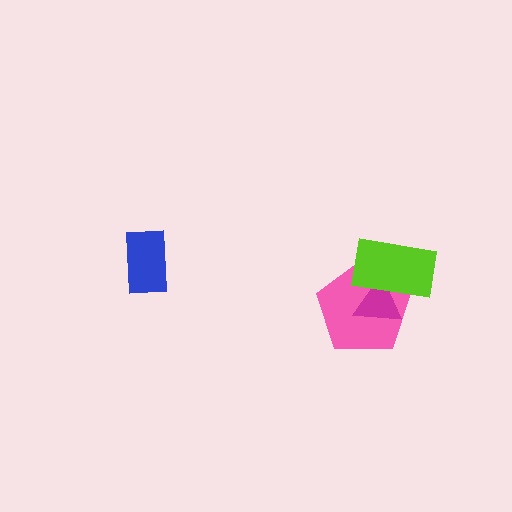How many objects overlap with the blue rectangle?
0 objects overlap with the blue rectangle.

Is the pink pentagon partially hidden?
Yes, it is partially covered by another shape.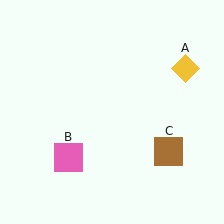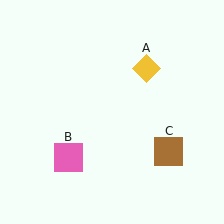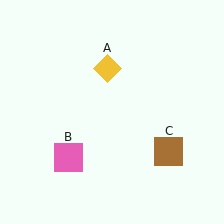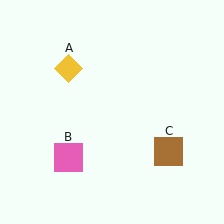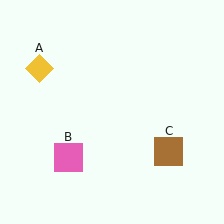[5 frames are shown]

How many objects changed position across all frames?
1 object changed position: yellow diamond (object A).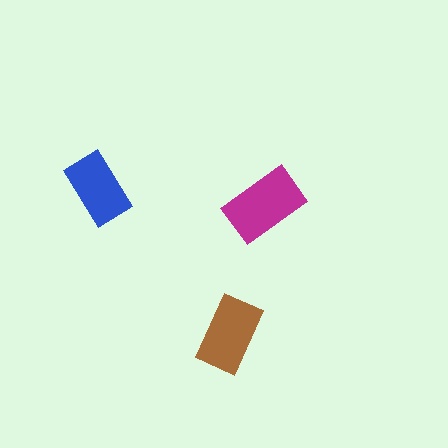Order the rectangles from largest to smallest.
the magenta one, the brown one, the blue one.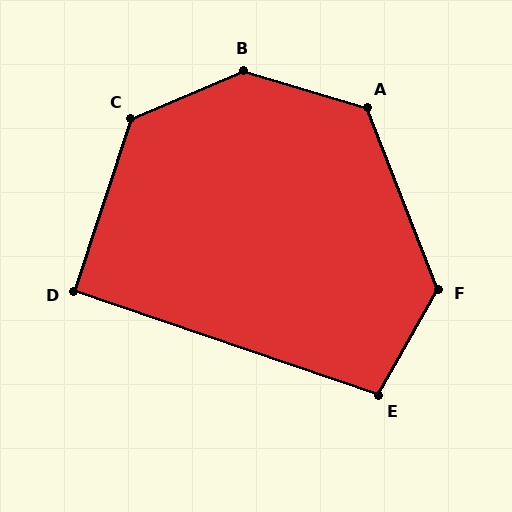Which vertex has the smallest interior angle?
D, at approximately 91 degrees.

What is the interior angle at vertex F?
Approximately 129 degrees (obtuse).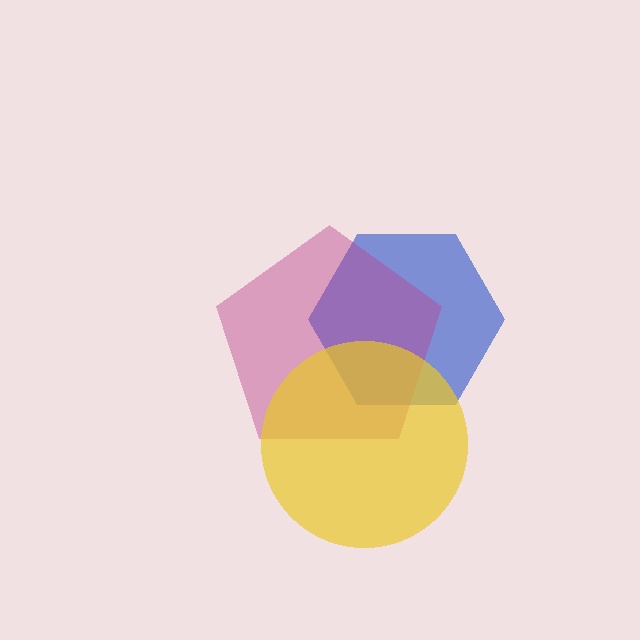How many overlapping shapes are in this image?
There are 3 overlapping shapes in the image.